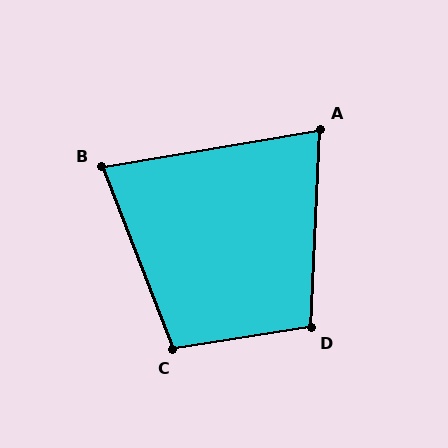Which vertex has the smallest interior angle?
A, at approximately 78 degrees.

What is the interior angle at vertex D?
Approximately 102 degrees (obtuse).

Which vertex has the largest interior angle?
C, at approximately 102 degrees.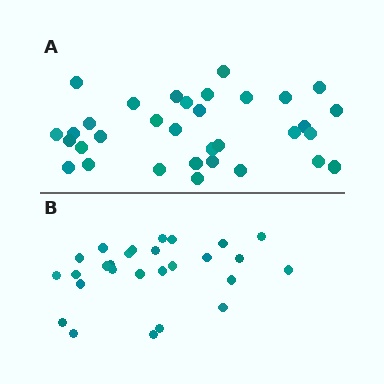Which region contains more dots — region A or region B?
Region A (the top region) has more dots.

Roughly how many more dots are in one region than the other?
Region A has about 6 more dots than region B.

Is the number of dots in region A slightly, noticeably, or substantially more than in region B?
Region A has only slightly more — the two regions are fairly close. The ratio is roughly 1.2 to 1.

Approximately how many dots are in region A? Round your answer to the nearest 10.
About 30 dots. (The exact count is 33, which rounds to 30.)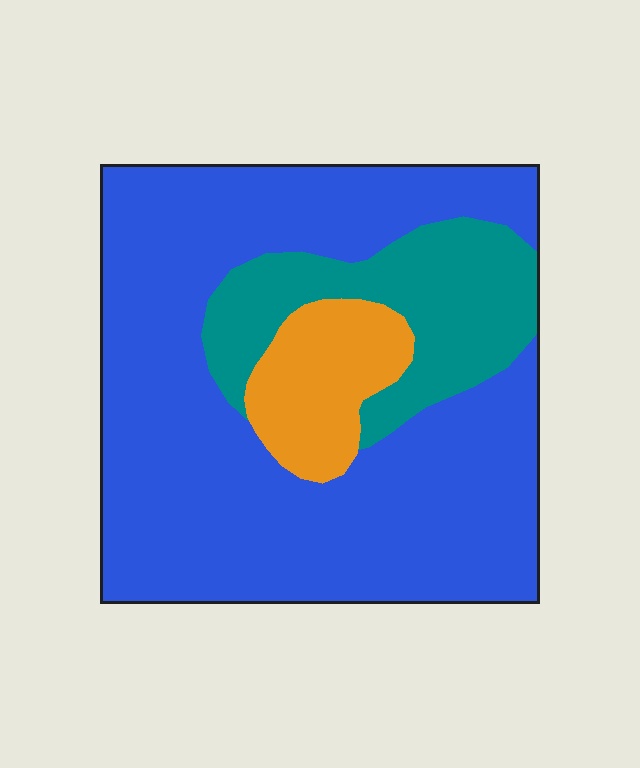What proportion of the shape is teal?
Teal covers around 20% of the shape.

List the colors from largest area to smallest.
From largest to smallest: blue, teal, orange.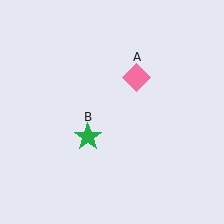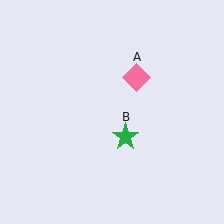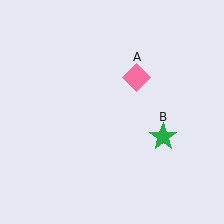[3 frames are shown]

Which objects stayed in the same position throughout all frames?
Pink diamond (object A) remained stationary.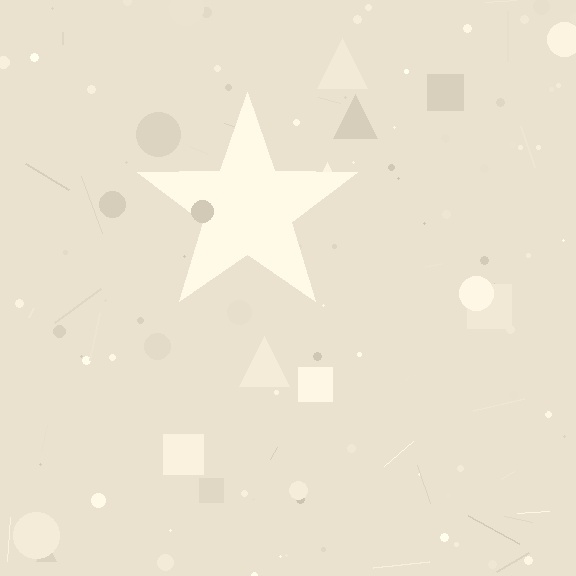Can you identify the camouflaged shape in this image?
The camouflaged shape is a star.